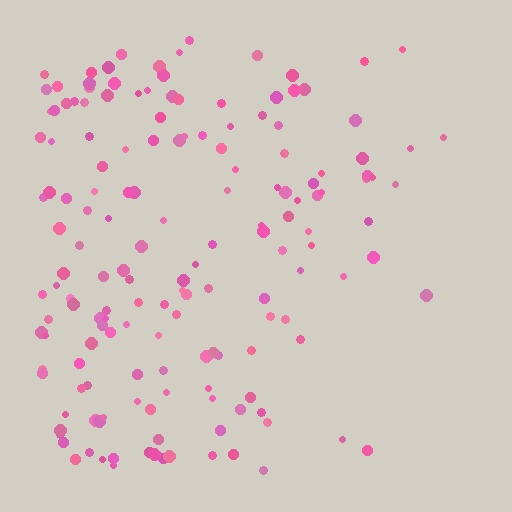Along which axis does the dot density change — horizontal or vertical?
Horizontal.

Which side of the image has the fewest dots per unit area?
The right.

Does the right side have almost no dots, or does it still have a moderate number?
Still a moderate number, just noticeably fewer than the left.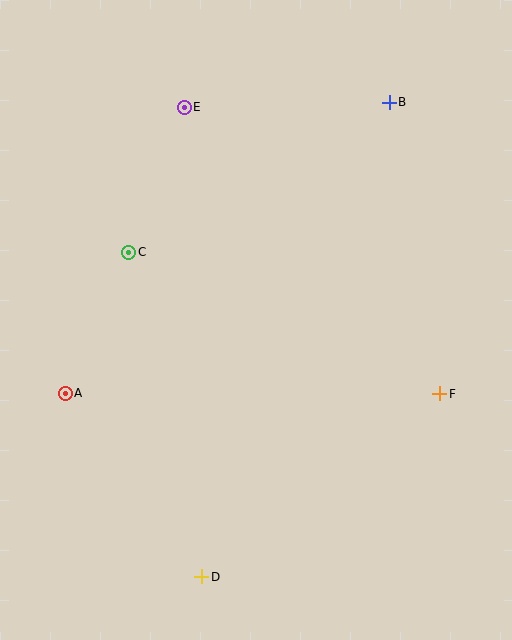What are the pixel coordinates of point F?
Point F is at (440, 394).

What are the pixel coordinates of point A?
Point A is at (65, 393).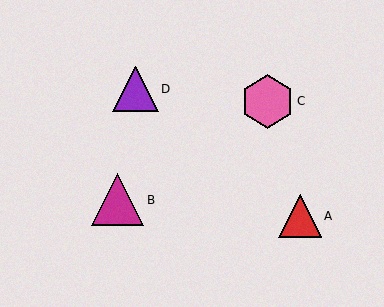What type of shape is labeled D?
Shape D is a purple triangle.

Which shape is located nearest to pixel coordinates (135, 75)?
The purple triangle (labeled D) at (135, 89) is nearest to that location.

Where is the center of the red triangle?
The center of the red triangle is at (300, 216).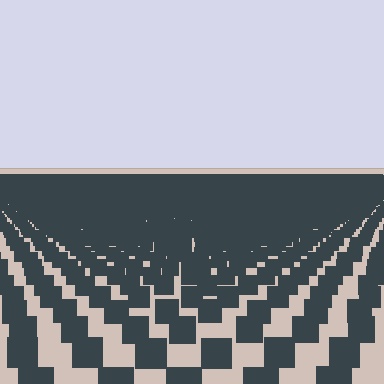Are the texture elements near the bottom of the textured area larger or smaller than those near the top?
Larger. Near the bottom, elements are closer to the viewer and appear at a bigger on-screen size.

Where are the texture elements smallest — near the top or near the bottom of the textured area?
Near the top.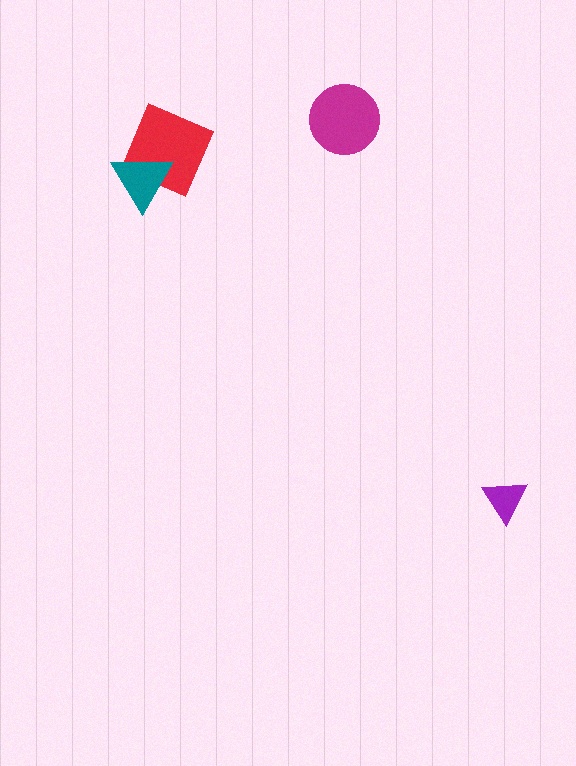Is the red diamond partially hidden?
Yes, it is partially covered by another shape.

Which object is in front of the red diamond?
The teal triangle is in front of the red diamond.